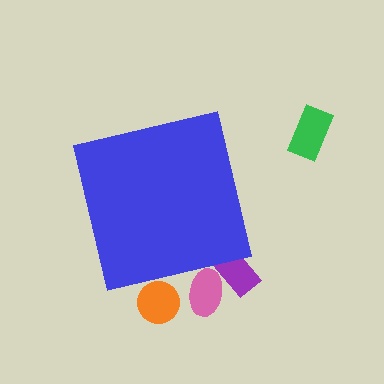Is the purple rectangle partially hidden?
Yes, the purple rectangle is partially hidden behind the blue square.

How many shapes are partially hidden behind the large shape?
3 shapes are partially hidden.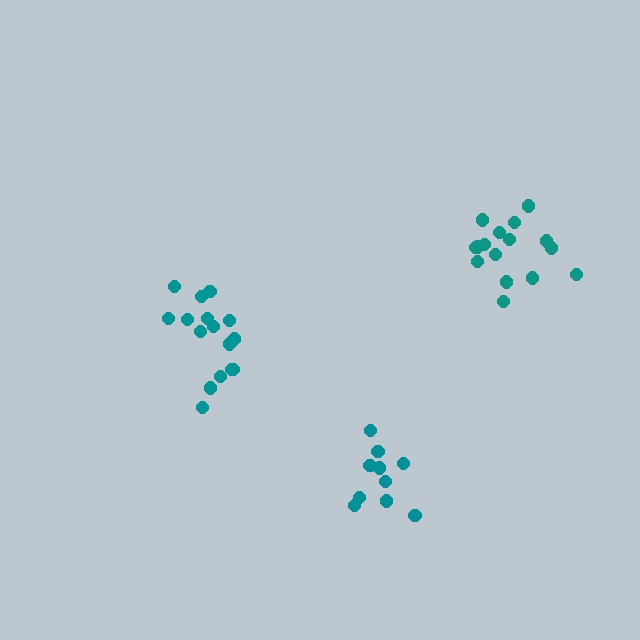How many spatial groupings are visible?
There are 3 spatial groupings.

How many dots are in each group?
Group 1: 10 dots, Group 2: 16 dots, Group 3: 16 dots (42 total).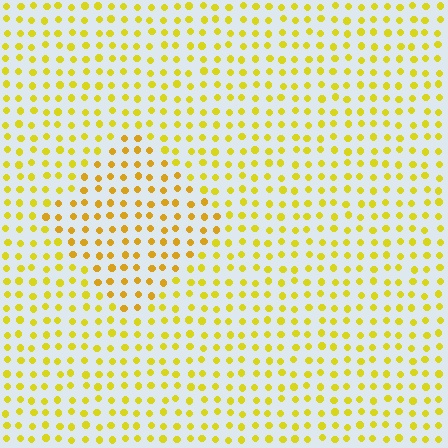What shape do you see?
I see a diamond.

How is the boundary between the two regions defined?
The boundary is defined purely by a slight shift in hue (about 17 degrees). Spacing, size, and orientation are identical on both sides.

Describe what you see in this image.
The image is filled with small yellow elements in a uniform arrangement. A diamond-shaped region is visible where the elements are tinted to a slightly different hue, forming a subtle color boundary.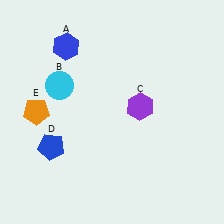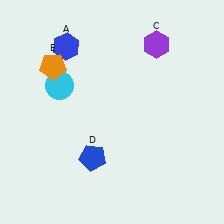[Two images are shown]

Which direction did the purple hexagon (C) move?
The purple hexagon (C) moved up.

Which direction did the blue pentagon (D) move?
The blue pentagon (D) moved right.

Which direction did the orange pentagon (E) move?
The orange pentagon (E) moved up.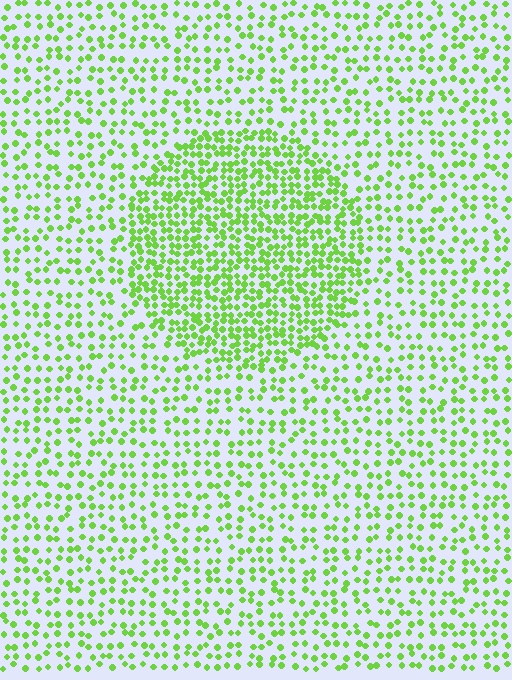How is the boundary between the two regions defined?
The boundary is defined by a change in element density (approximately 2.0x ratio). All elements are the same color, size, and shape.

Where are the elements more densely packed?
The elements are more densely packed inside the circle boundary.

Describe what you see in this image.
The image contains small lime elements arranged at two different densities. A circle-shaped region is visible where the elements are more densely packed than the surrounding area.